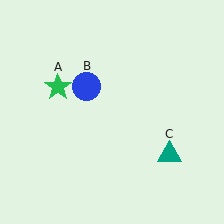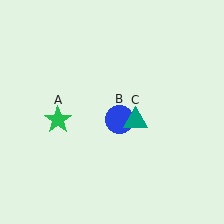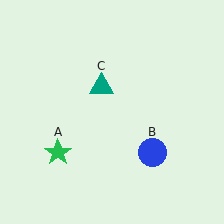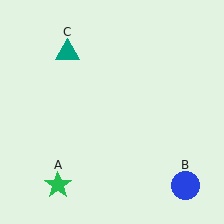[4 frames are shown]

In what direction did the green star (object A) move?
The green star (object A) moved down.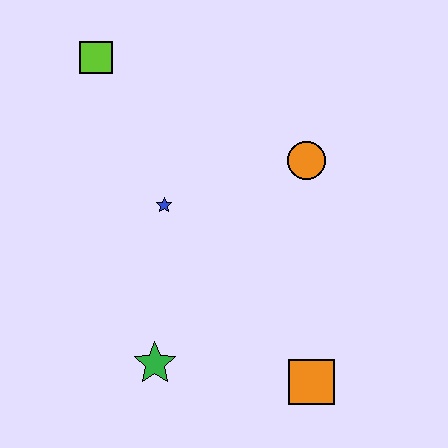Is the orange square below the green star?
Yes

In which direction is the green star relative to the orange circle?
The green star is below the orange circle.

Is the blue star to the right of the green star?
Yes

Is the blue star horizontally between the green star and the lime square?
No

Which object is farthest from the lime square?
The orange square is farthest from the lime square.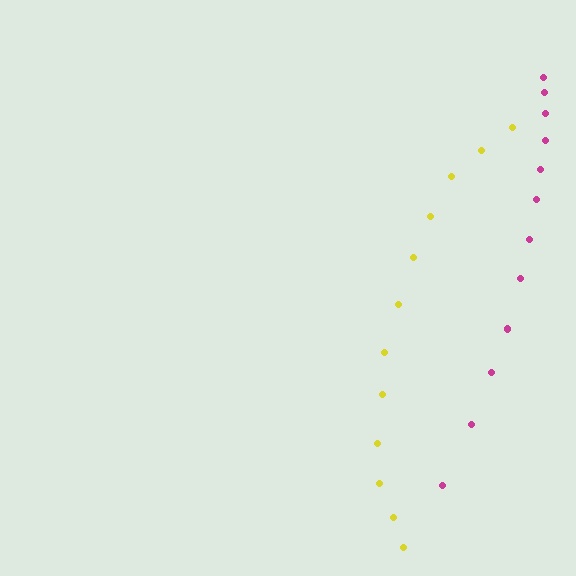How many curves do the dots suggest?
There are 2 distinct paths.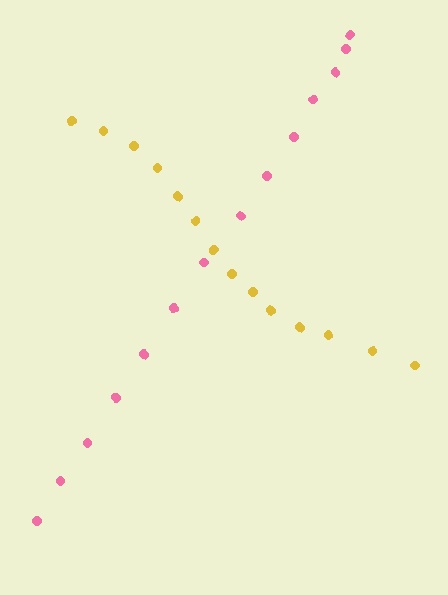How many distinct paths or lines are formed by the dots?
There are 2 distinct paths.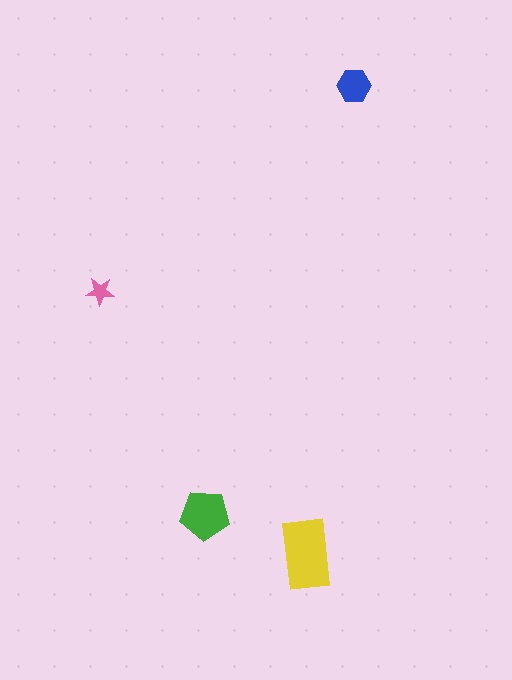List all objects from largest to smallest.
The yellow rectangle, the green pentagon, the blue hexagon, the pink star.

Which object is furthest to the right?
The blue hexagon is rightmost.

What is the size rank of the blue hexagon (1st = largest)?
3rd.